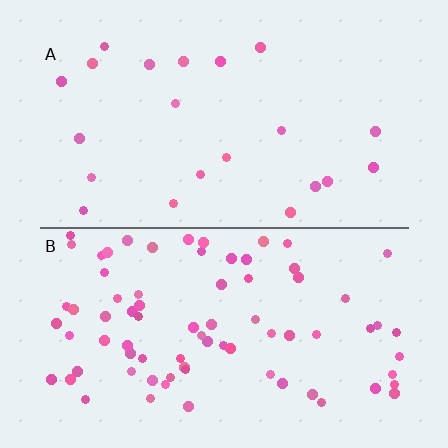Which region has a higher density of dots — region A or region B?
B (the bottom).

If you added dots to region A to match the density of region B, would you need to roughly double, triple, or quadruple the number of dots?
Approximately quadruple.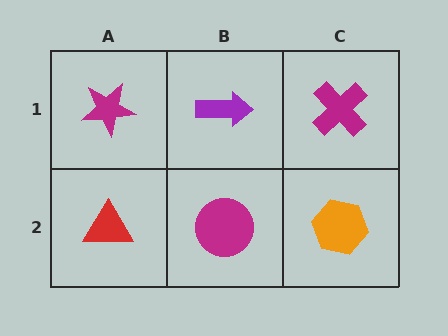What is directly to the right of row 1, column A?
A purple arrow.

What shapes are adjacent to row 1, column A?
A red triangle (row 2, column A), a purple arrow (row 1, column B).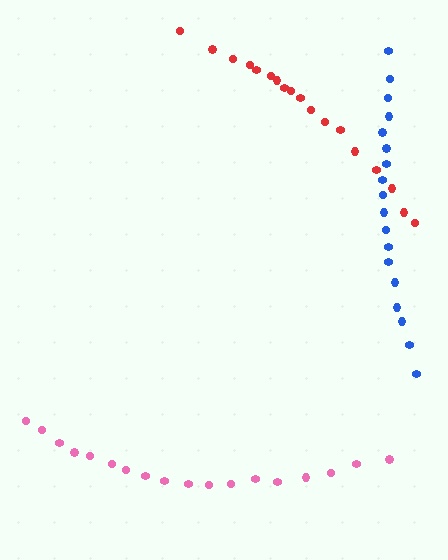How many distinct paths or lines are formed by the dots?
There are 3 distinct paths.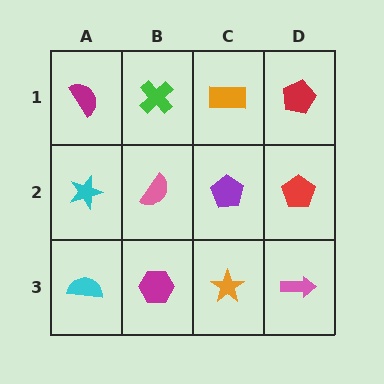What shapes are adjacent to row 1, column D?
A red pentagon (row 2, column D), an orange rectangle (row 1, column C).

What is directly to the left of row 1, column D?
An orange rectangle.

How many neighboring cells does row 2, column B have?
4.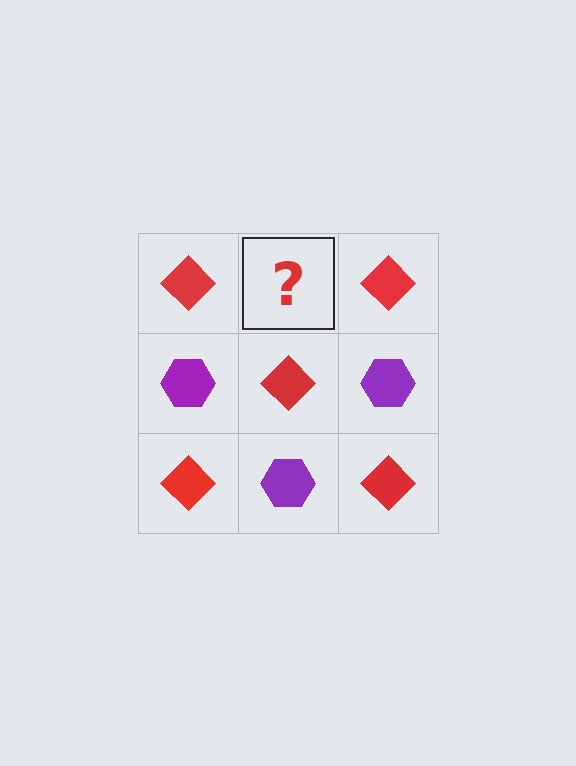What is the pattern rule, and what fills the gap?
The rule is that it alternates red diamond and purple hexagon in a checkerboard pattern. The gap should be filled with a purple hexagon.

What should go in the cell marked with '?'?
The missing cell should contain a purple hexagon.